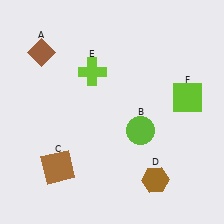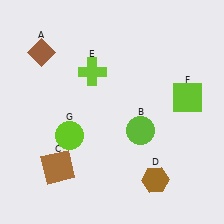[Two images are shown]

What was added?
A lime circle (G) was added in Image 2.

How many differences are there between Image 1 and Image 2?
There is 1 difference between the two images.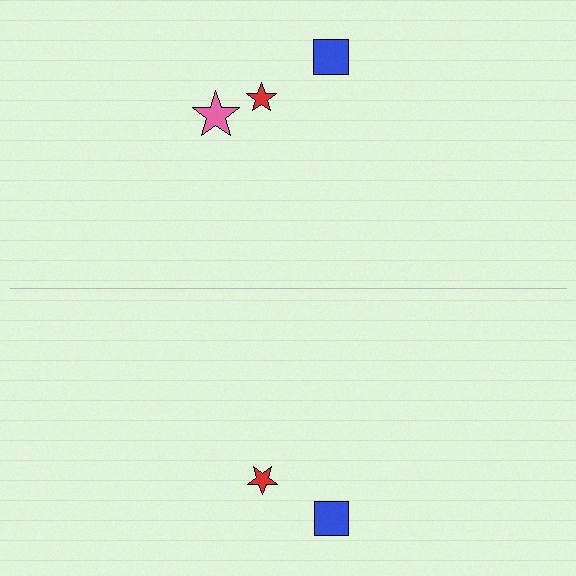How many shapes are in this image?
There are 5 shapes in this image.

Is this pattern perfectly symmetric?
No, the pattern is not perfectly symmetric. A pink star is missing from the bottom side.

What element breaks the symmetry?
A pink star is missing from the bottom side.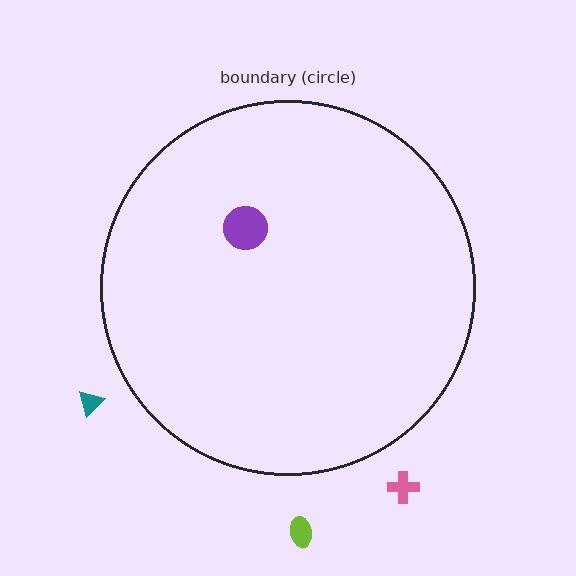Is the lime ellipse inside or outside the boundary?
Outside.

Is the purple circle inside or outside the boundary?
Inside.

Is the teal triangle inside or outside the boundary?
Outside.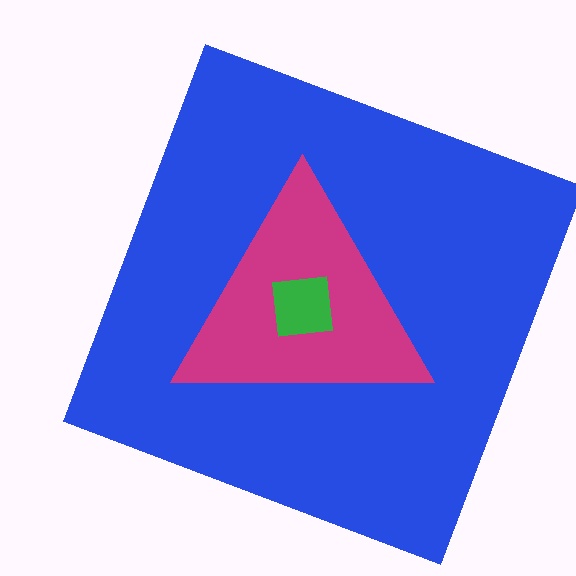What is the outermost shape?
The blue square.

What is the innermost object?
The green square.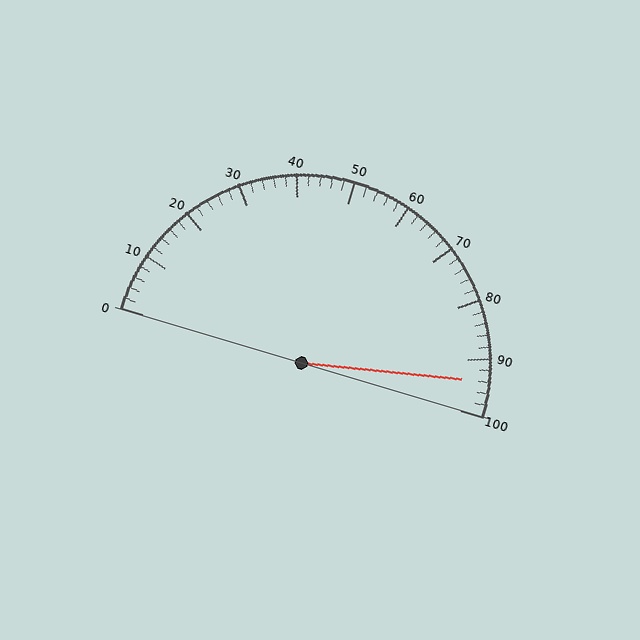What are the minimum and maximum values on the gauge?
The gauge ranges from 0 to 100.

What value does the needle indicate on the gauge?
The needle indicates approximately 94.